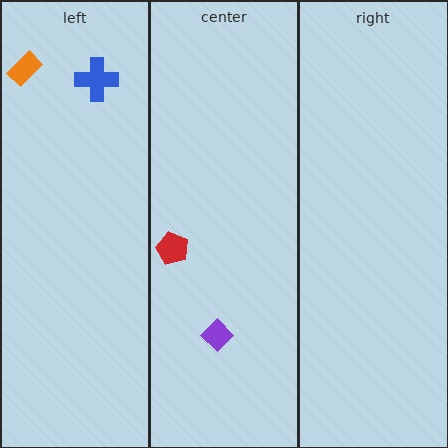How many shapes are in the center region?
2.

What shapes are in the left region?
The blue cross, the orange rectangle.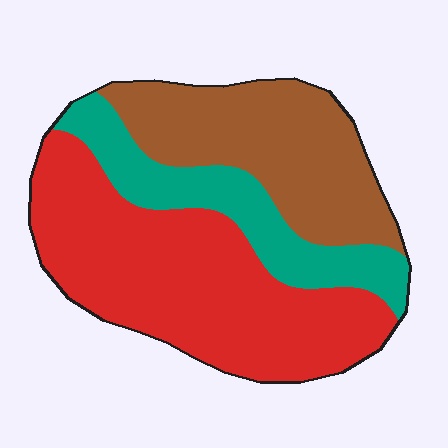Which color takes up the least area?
Teal, at roughly 20%.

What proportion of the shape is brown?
Brown takes up about one third (1/3) of the shape.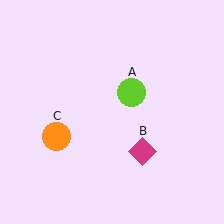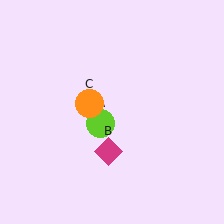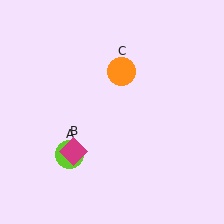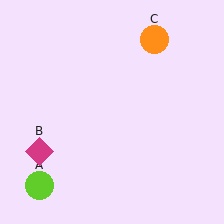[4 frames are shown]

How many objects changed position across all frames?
3 objects changed position: lime circle (object A), magenta diamond (object B), orange circle (object C).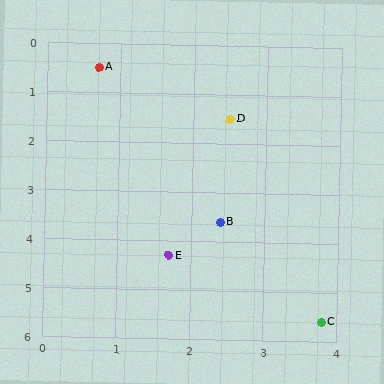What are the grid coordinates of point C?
Point C is at approximately (3.8, 5.6).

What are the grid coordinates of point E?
Point E is at approximately (1.7, 4.3).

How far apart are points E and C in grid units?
Points E and C are about 2.5 grid units apart.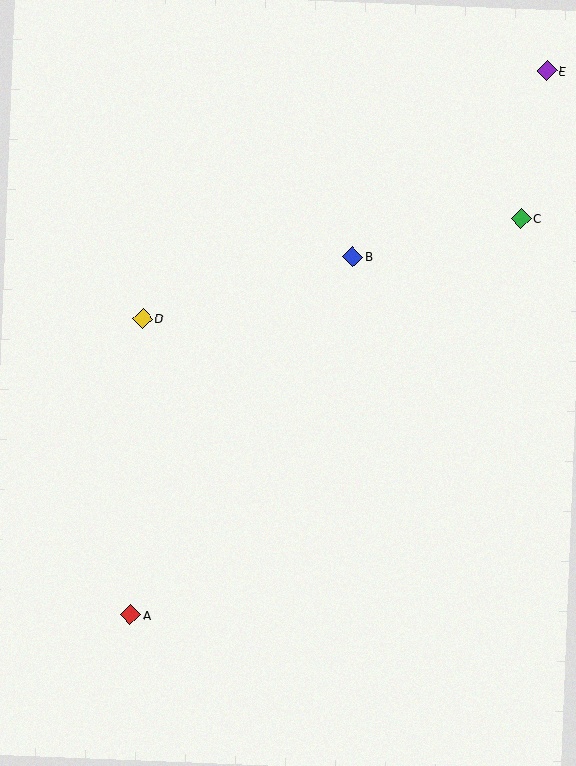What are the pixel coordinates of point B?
Point B is at (353, 257).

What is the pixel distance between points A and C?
The distance between A and C is 556 pixels.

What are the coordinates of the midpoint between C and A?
The midpoint between C and A is at (326, 416).